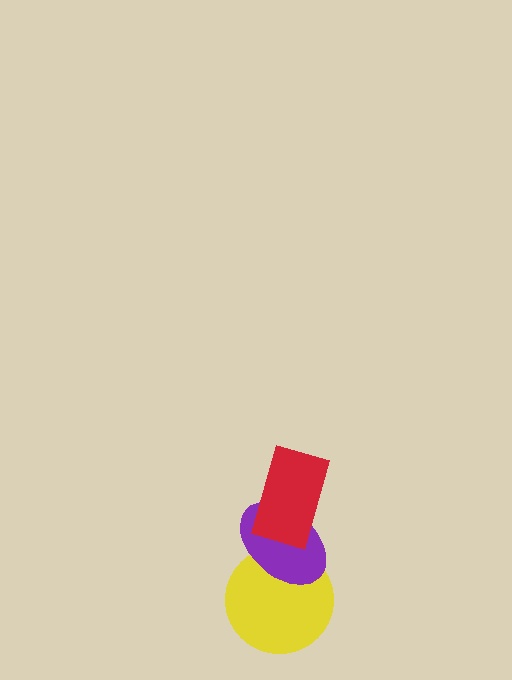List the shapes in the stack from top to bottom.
From top to bottom: the red rectangle, the purple ellipse, the yellow circle.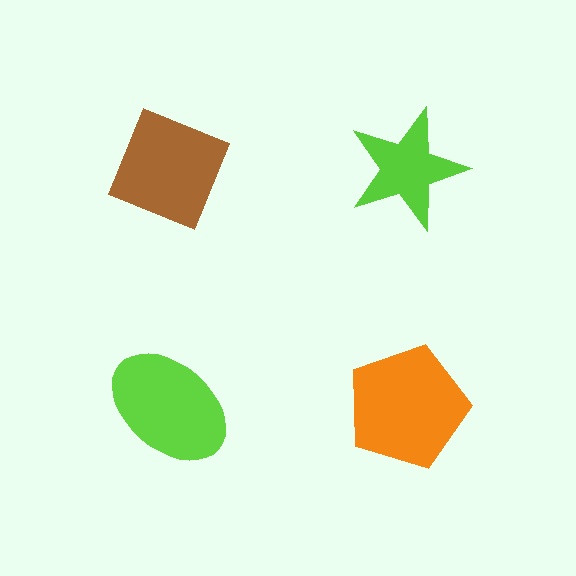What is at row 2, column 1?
A lime ellipse.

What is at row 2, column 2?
An orange pentagon.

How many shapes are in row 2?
2 shapes.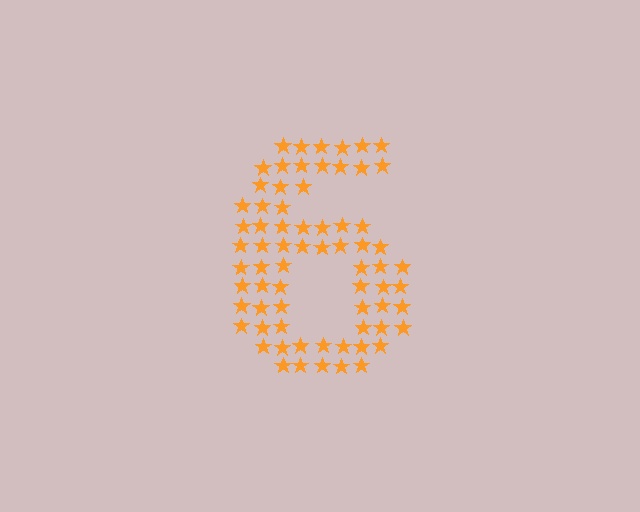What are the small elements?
The small elements are stars.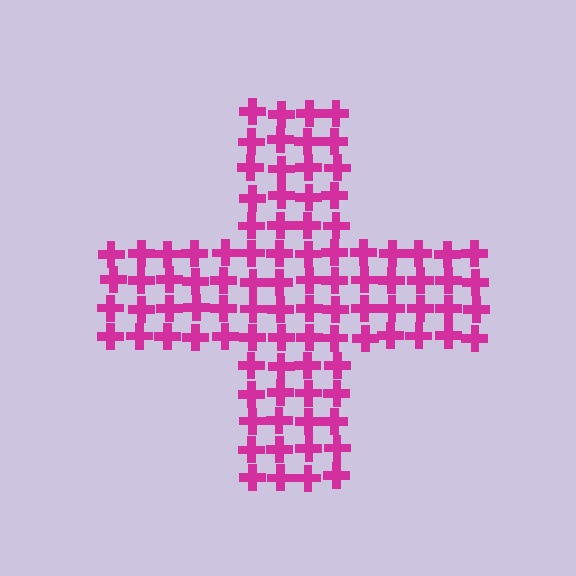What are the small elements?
The small elements are crosses.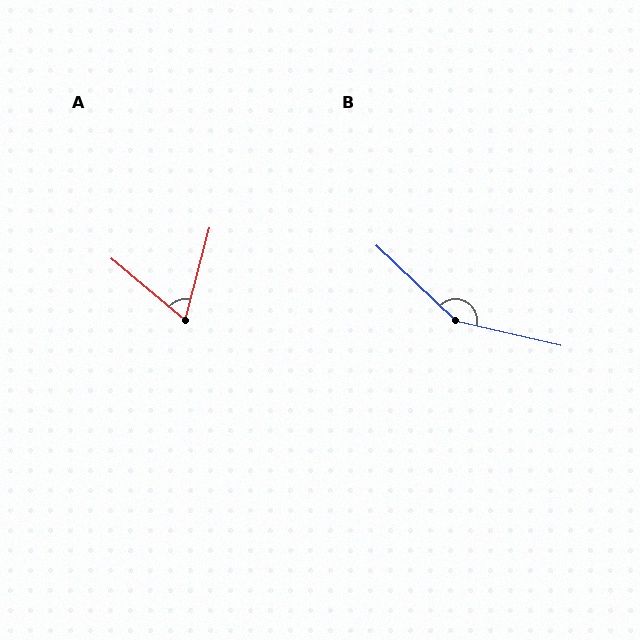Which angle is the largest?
B, at approximately 149 degrees.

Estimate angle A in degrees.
Approximately 65 degrees.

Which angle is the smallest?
A, at approximately 65 degrees.